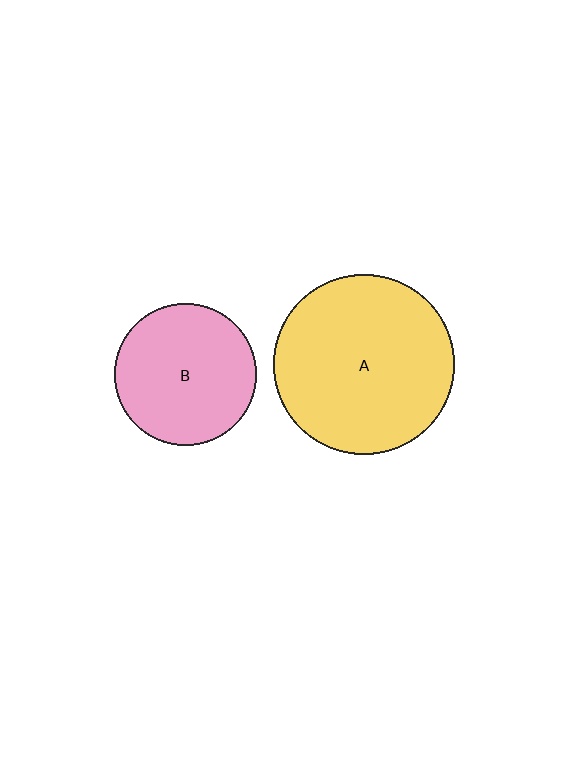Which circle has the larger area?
Circle A (yellow).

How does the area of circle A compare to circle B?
Approximately 1.6 times.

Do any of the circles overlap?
No, none of the circles overlap.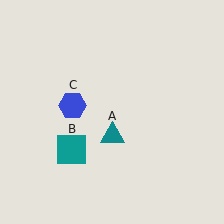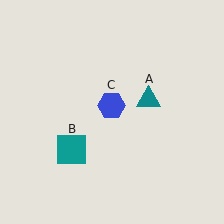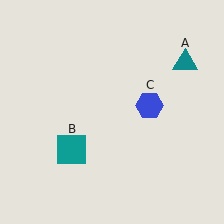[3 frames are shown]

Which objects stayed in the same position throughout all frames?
Teal square (object B) remained stationary.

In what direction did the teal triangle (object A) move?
The teal triangle (object A) moved up and to the right.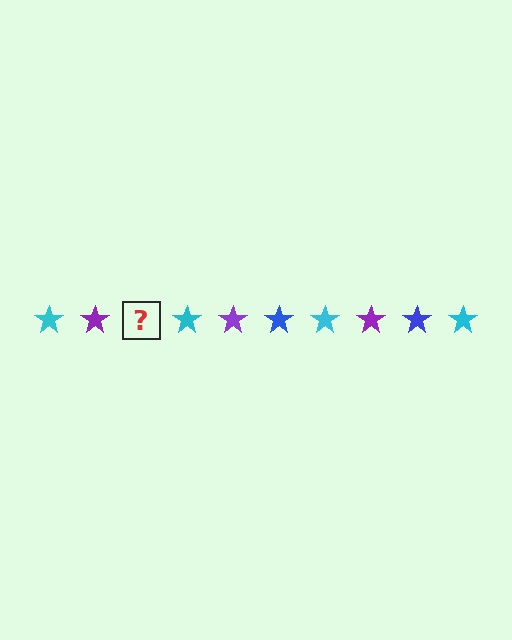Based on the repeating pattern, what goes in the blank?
The blank should be a blue star.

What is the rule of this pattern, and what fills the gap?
The rule is that the pattern cycles through cyan, purple, blue stars. The gap should be filled with a blue star.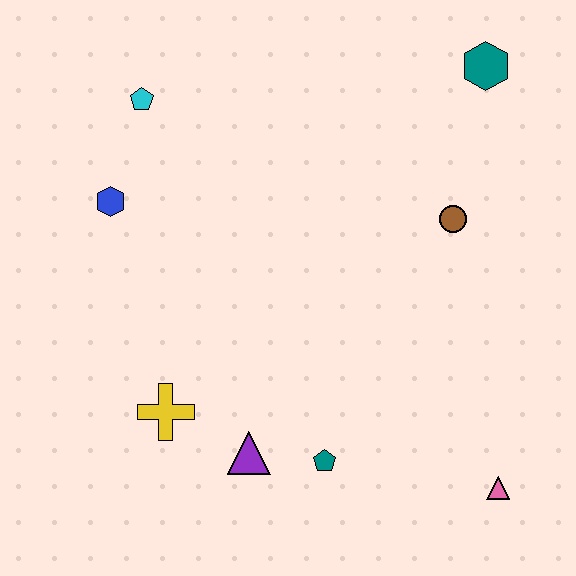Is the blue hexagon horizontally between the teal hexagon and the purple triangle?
No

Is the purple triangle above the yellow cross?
No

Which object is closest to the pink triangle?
The teal pentagon is closest to the pink triangle.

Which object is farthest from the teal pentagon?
The teal hexagon is farthest from the teal pentagon.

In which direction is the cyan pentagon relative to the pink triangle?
The cyan pentagon is above the pink triangle.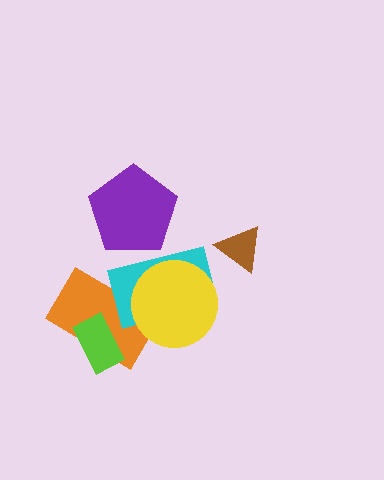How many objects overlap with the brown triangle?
0 objects overlap with the brown triangle.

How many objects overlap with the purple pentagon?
1 object overlaps with the purple pentagon.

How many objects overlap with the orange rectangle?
3 objects overlap with the orange rectangle.